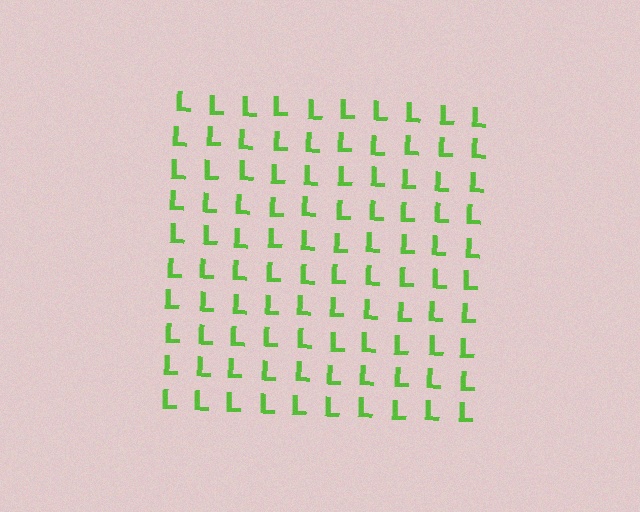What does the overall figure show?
The overall figure shows a square.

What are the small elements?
The small elements are letter L's.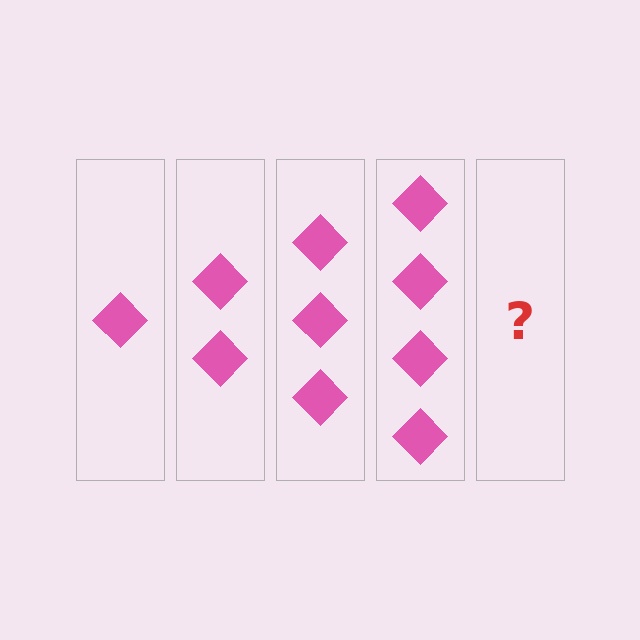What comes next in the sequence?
The next element should be 5 diamonds.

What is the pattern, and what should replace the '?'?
The pattern is that each step adds one more diamond. The '?' should be 5 diamonds.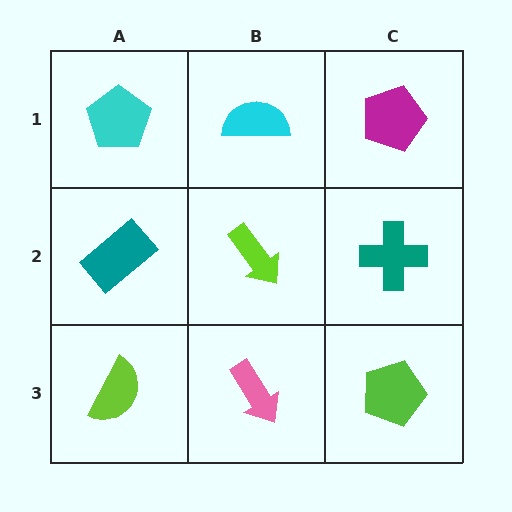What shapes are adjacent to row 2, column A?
A cyan pentagon (row 1, column A), a lime semicircle (row 3, column A), a lime arrow (row 2, column B).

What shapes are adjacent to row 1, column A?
A teal rectangle (row 2, column A), a cyan semicircle (row 1, column B).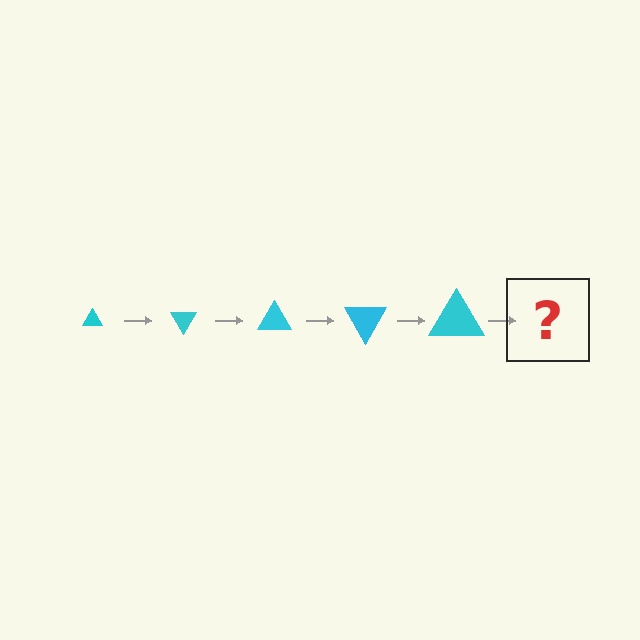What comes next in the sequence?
The next element should be a triangle, larger than the previous one and rotated 300 degrees from the start.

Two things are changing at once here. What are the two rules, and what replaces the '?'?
The two rules are that the triangle grows larger each step and it rotates 60 degrees each step. The '?' should be a triangle, larger than the previous one and rotated 300 degrees from the start.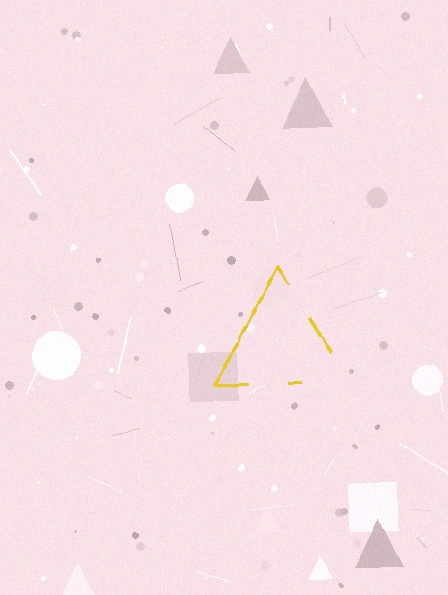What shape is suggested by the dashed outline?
The dashed outline suggests a triangle.